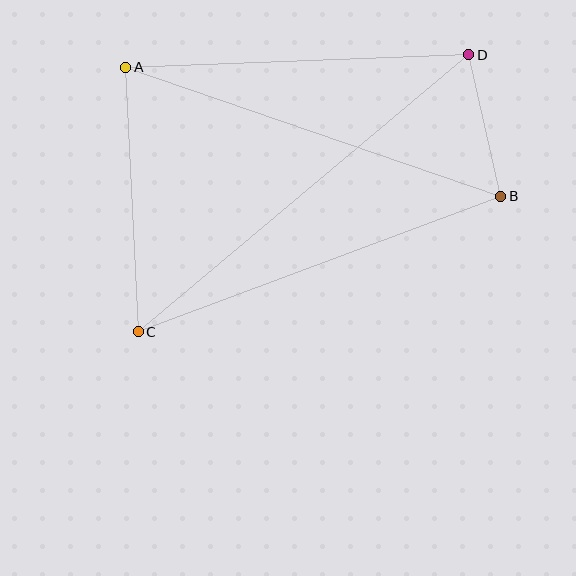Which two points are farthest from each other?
Points C and D are farthest from each other.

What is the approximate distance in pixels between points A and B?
The distance between A and B is approximately 397 pixels.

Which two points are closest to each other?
Points B and D are closest to each other.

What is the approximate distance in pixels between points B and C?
The distance between B and C is approximately 387 pixels.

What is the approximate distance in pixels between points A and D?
The distance between A and D is approximately 343 pixels.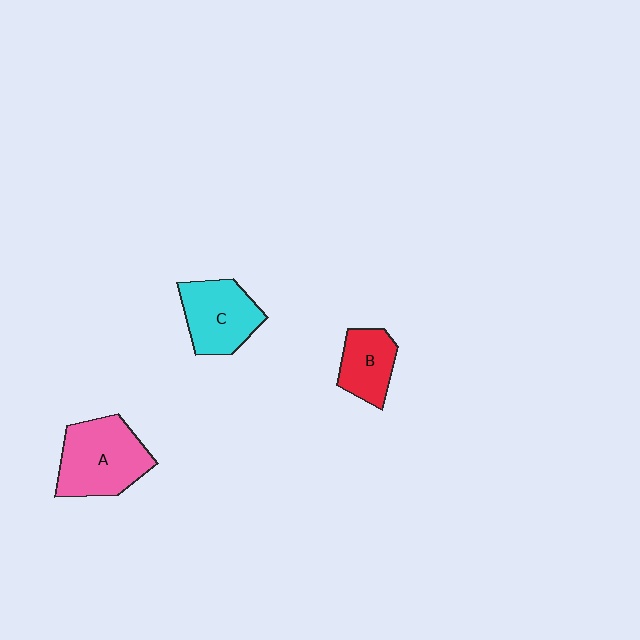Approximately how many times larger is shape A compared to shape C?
Approximately 1.2 times.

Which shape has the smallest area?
Shape B (red).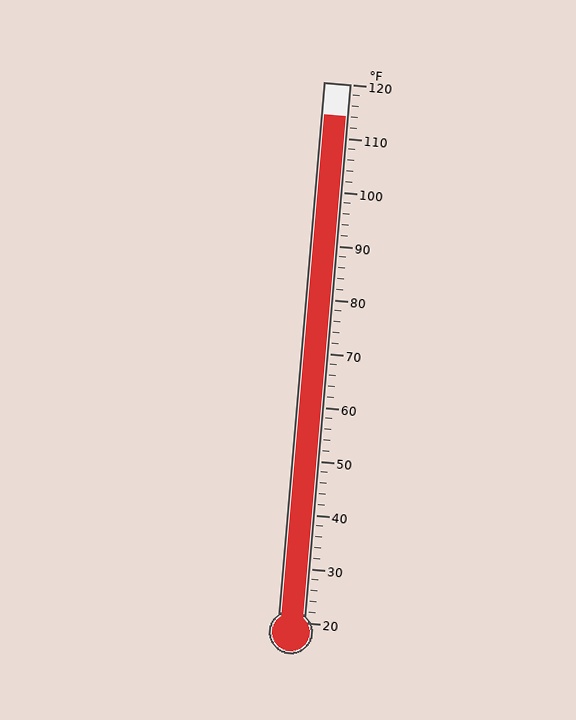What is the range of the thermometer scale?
The thermometer scale ranges from 20°F to 120°F.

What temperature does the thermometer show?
The thermometer shows approximately 114°F.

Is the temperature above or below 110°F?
The temperature is above 110°F.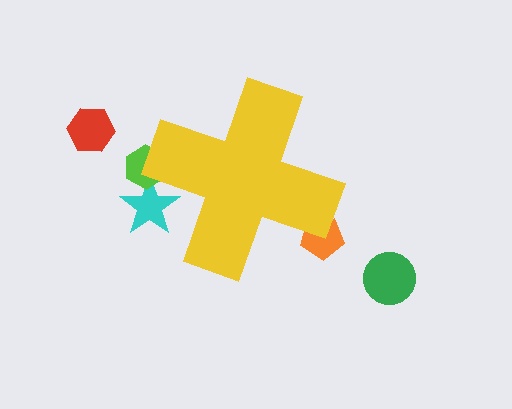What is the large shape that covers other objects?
A yellow cross.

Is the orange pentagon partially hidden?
Yes, the orange pentagon is partially hidden behind the yellow cross.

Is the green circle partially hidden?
No, the green circle is fully visible.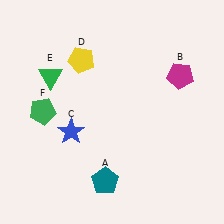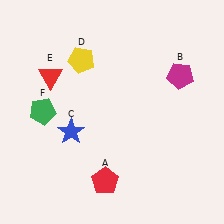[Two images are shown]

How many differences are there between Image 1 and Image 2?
There are 2 differences between the two images.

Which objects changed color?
A changed from teal to red. E changed from green to red.